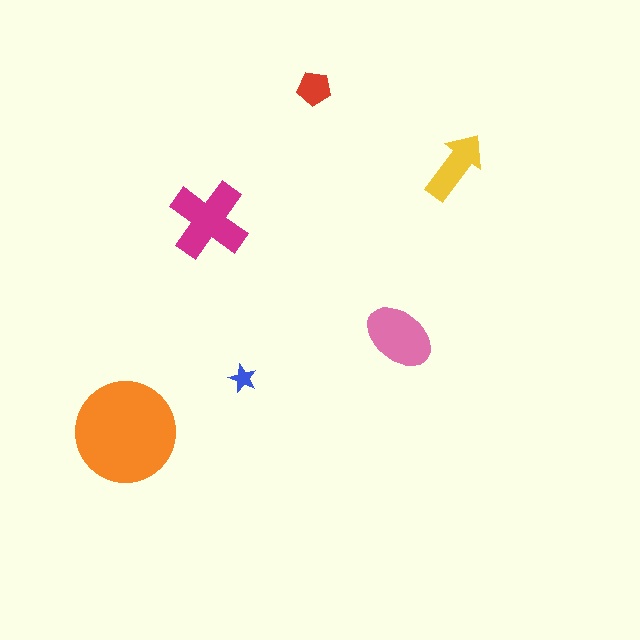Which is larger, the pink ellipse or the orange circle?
The orange circle.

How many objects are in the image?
There are 6 objects in the image.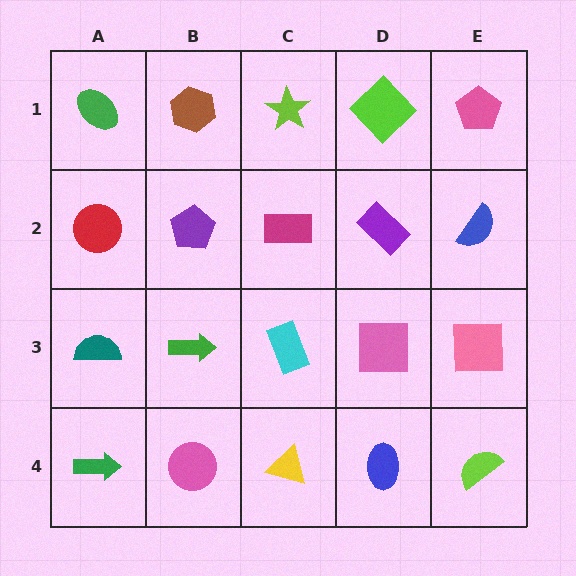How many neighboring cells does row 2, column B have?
4.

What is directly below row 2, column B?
A green arrow.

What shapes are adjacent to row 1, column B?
A purple pentagon (row 2, column B), a green ellipse (row 1, column A), a lime star (row 1, column C).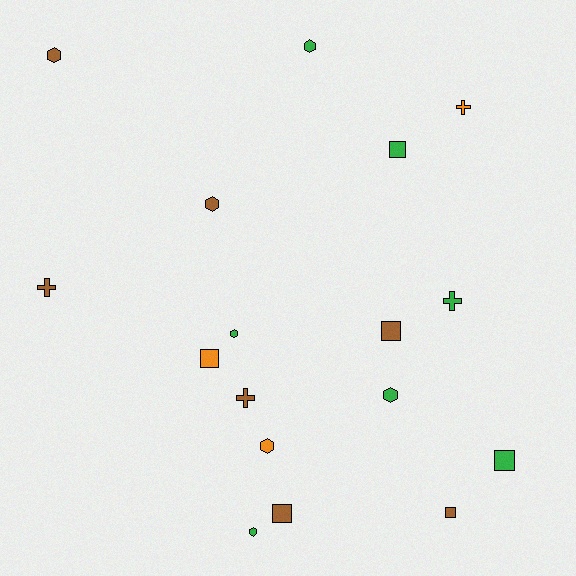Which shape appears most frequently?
Hexagon, with 7 objects.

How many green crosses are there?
There is 1 green cross.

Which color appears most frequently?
Brown, with 7 objects.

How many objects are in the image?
There are 17 objects.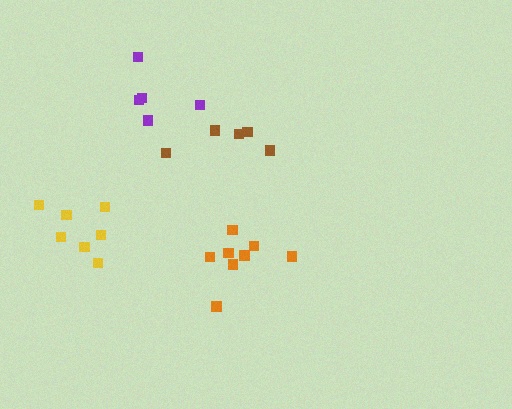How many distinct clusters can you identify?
There are 4 distinct clusters.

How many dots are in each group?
Group 1: 8 dots, Group 2: 7 dots, Group 3: 5 dots, Group 4: 5 dots (25 total).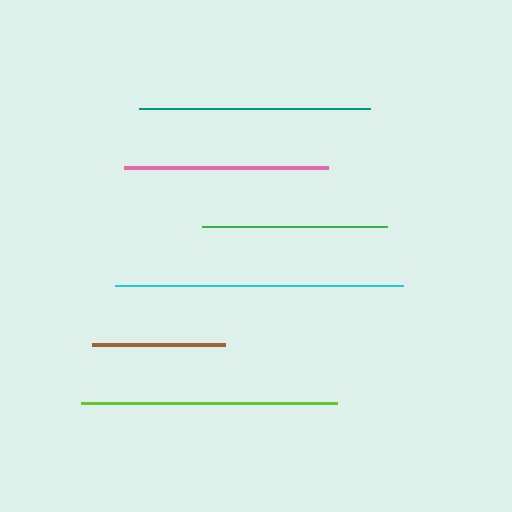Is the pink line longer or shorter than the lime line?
The lime line is longer than the pink line.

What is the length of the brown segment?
The brown segment is approximately 134 pixels long.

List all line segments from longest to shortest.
From longest to shortest: cyan, lime, teal, pink, green, brown.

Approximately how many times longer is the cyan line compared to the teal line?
The cyan line is approximately 1.2 times the length of the teal line.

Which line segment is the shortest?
The brown line is the shortest at approximately 134 pixels.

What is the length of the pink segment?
The pink segment is approximately 203 pixels long.